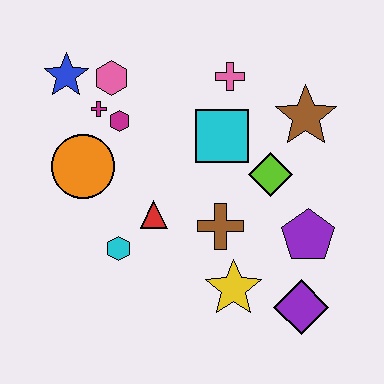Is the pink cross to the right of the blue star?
Yes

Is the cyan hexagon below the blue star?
Yes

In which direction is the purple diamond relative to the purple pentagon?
The purple diamond is below the purple pentagon.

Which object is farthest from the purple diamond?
The blue star is farthest from the purple diamond.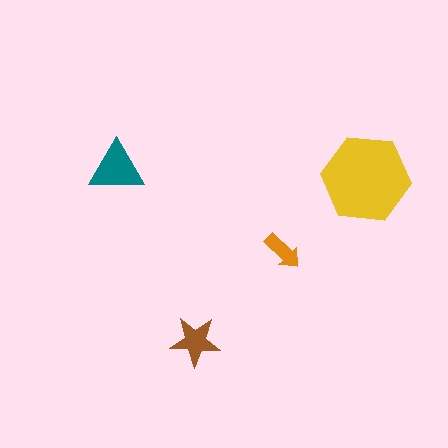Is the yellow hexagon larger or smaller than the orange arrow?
Larger.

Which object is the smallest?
The orange arrow.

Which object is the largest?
The yellow hexagon.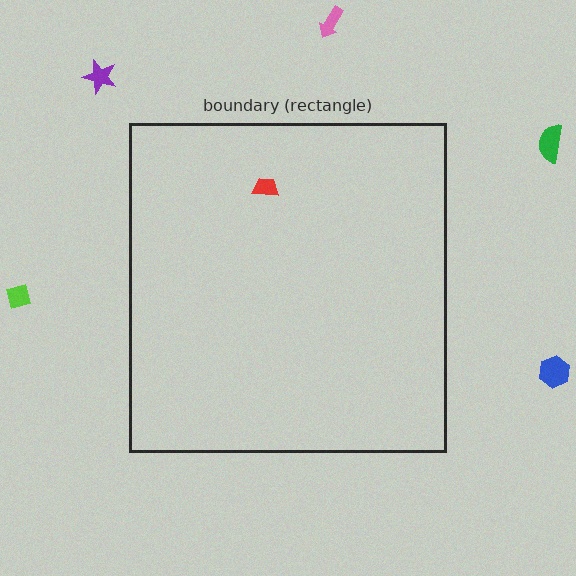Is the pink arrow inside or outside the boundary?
Outside.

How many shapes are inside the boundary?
1 inside, 5 outside.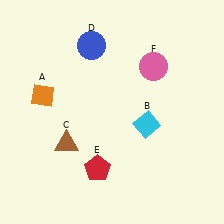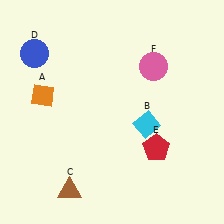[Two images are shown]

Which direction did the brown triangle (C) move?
The brown triangle (C) moved down.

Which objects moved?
The objects that moved are: the brown triangle (C), the blue circle (D), the red pentagon (E).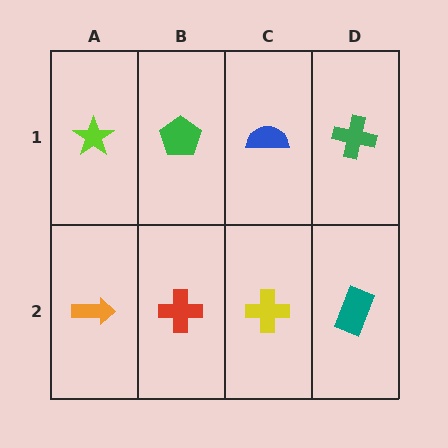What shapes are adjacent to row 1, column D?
A teal rectangle (row 2, column D), a blue semicircle (row 1, column C).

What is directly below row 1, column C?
A yellow cross.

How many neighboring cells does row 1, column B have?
3.